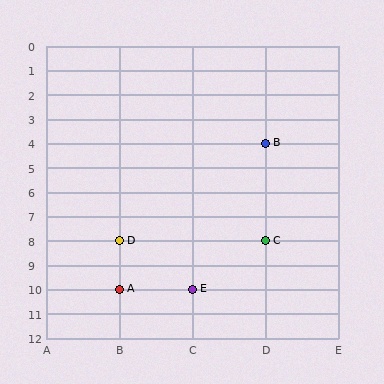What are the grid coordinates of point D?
Point D is at grid coordinates (B, 8).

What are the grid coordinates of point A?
Point A is at grid coordinates (B, 10).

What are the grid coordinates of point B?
Point B is at grid coordinates (D, 4).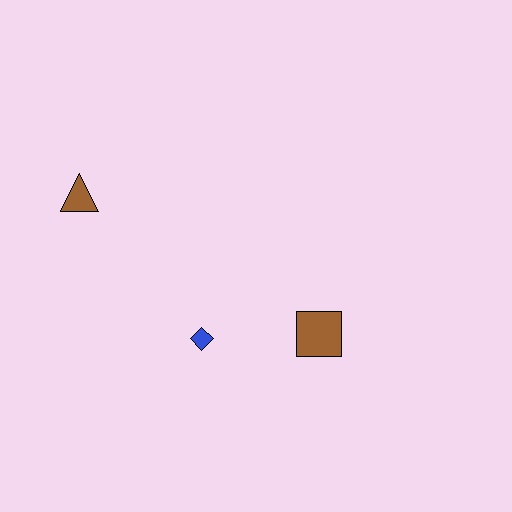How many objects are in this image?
There are 3 objects.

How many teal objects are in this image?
There are no teal objects.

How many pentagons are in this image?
There are no pentagons.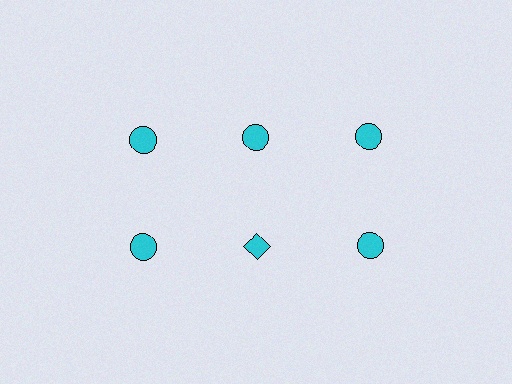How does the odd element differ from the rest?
It has a different shape: diamond instead of circle.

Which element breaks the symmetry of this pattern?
The cyan diamond in the second row, second from left column breaks the symmetry. All other shapes are cyan circles.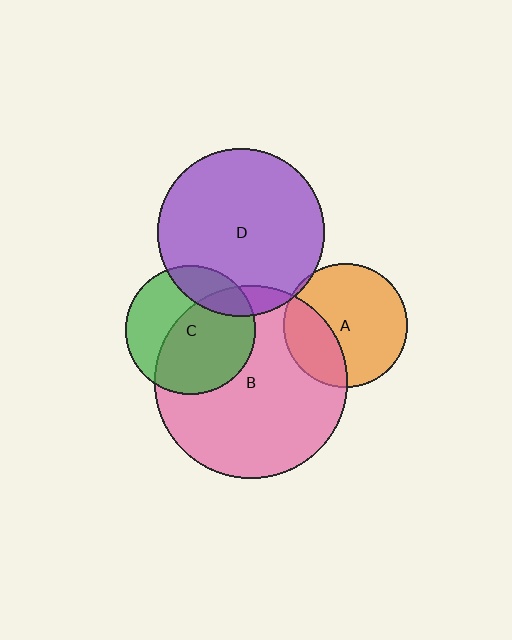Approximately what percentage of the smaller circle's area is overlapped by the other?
Approximately 20%.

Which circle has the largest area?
Circle B (pink).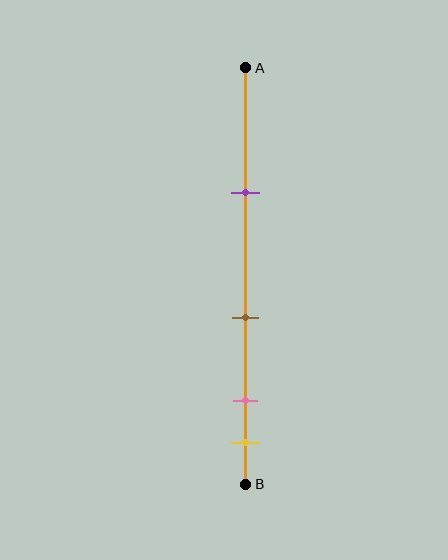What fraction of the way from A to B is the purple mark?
The purple mark is approximately 30% (0.3) of the way from A to B.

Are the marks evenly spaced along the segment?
No, the marks are not evenly spaced.